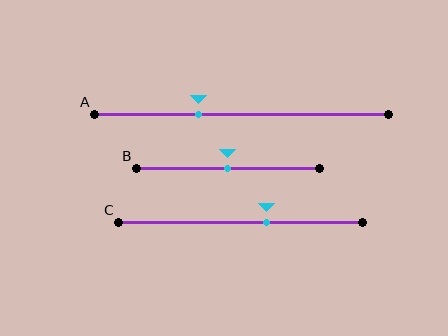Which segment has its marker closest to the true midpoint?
Segment B has its marker closest to the true midpoint.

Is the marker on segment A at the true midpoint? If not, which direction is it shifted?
No, the marker on segment A is shifted to the left by about 14% of the segment length.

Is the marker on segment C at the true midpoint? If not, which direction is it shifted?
No, the marker on segment C is shifted to the right by about 11% of the segment length.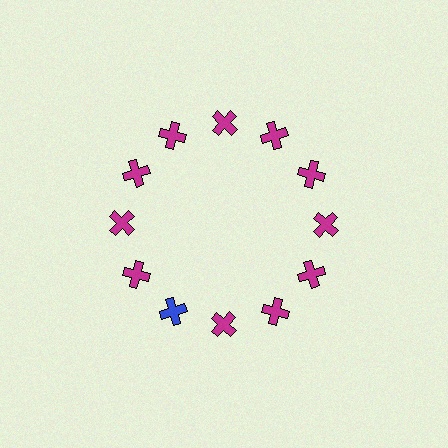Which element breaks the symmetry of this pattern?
The blue cross at roughly the 7 o'clock position breaks the symmetry. All other shapes are magenta crosses.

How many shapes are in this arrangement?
There are 12 shapes arranged in a ring pattern.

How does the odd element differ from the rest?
It has a different color: blue instead of magenta.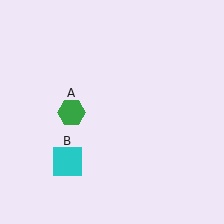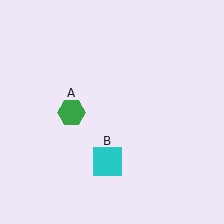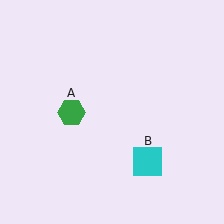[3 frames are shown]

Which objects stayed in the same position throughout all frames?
Green hexagon (object A) remained stationary.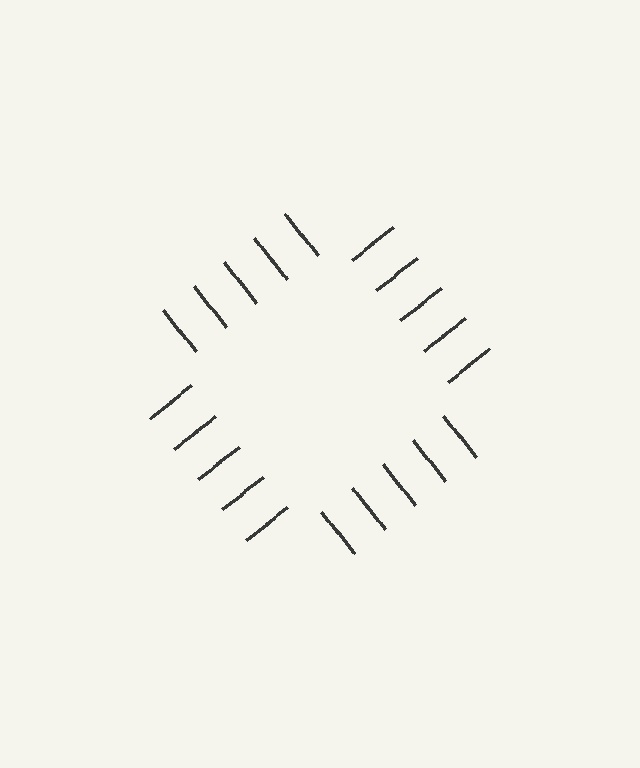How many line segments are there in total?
20 — 5 along each of the 4 edges.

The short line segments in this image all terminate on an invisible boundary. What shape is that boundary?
An illusory square — the line segments terminate on its edges but no continuous stroke is drawn.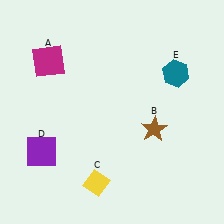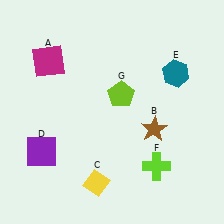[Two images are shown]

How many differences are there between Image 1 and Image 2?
There are 2 differences between the two images.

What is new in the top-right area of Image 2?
A lime pentagon (G) was added in the top-right area of Image 2.